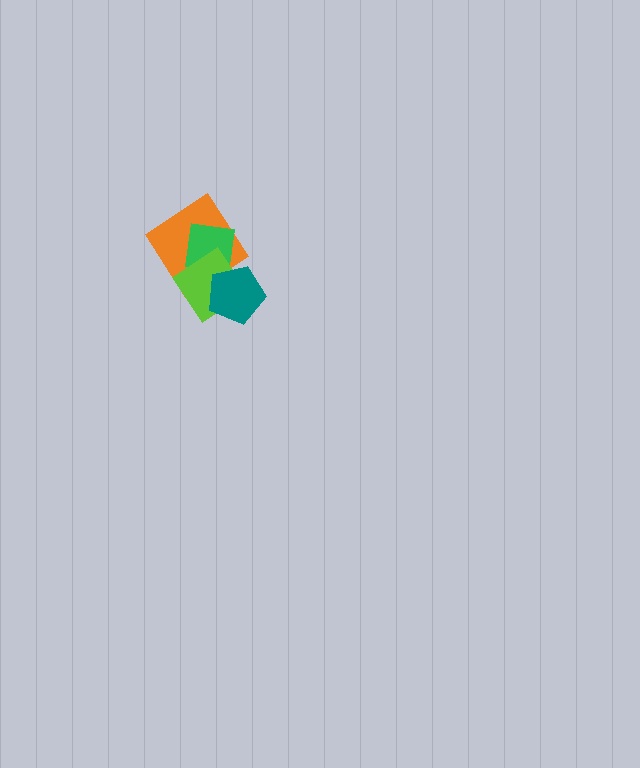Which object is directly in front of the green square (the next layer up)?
The lime diamond is directly in front of the green square.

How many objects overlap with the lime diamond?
3 objects overlap with the lime diamond.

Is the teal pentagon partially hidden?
No, no other shape covers it.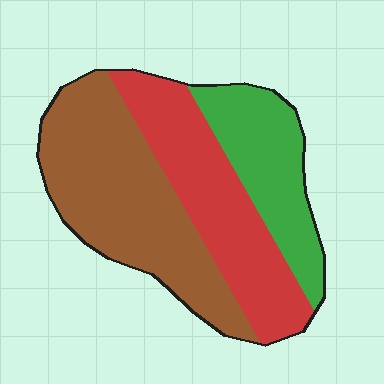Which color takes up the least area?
Green, at roughly 25%.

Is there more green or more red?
Red.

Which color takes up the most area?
Brown, at roughly 45%.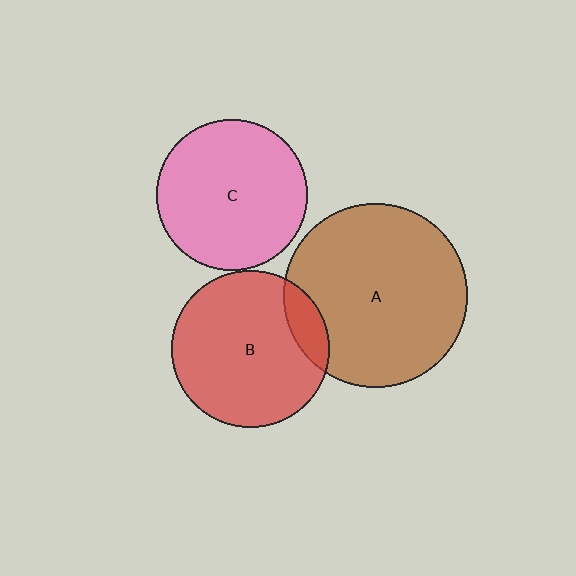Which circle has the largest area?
Circle A (brown).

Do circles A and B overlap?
Yes.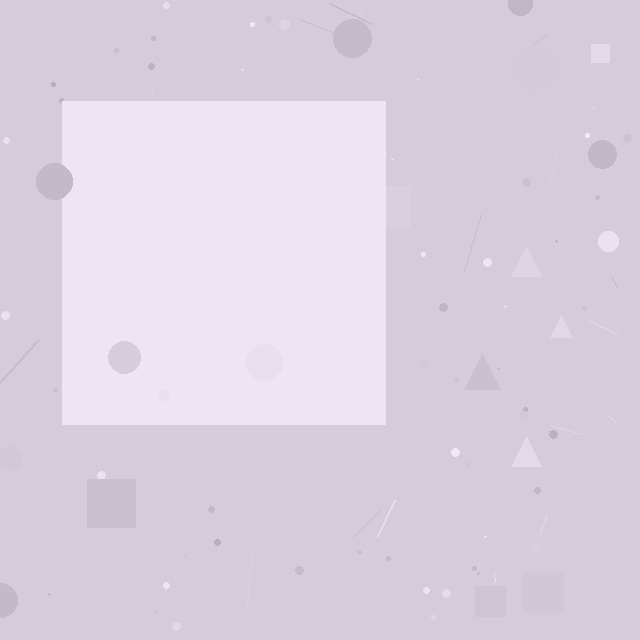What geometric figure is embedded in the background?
A square is embedded in the background.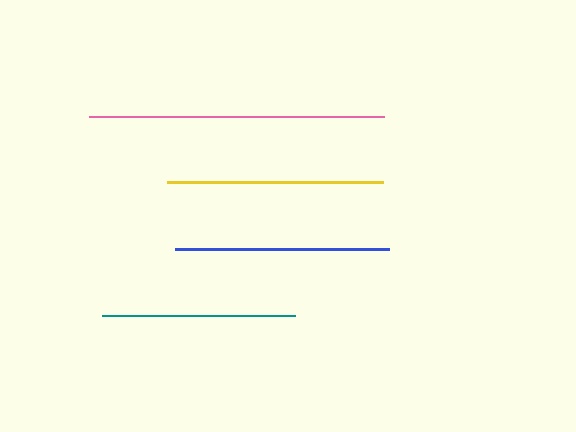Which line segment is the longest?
The pink line is the longest at approximately 294 pixels.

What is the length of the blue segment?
The blue segment is approximately 214 pixels long.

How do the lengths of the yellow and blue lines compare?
The yellow and blue lines are approximately the same length.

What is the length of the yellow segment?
The yellow segment is approximately 216 pixels long.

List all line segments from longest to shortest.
From longest to shortest: pink, yellow, blue, teal.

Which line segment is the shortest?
The teal line is the shortest at approximately 193 pixels.